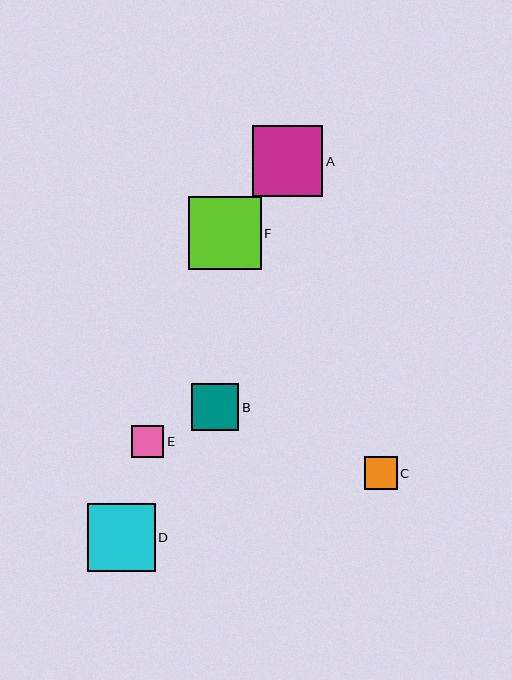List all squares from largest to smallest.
From largest to smallest: F, A, D, B, C, E.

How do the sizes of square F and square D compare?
Square F and square D are approximately the same size.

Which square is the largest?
Square F is the largest with a size of approximately 73 pixels.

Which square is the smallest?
Square E is the smallest with a size of approximately 32 pixels.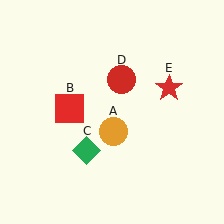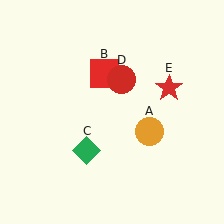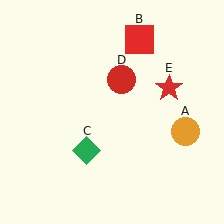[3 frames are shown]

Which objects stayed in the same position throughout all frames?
Green diamond (object C) and red circle (object D) and red star (object E) remained stationary.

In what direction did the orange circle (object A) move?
The orange circle (object A) moved right.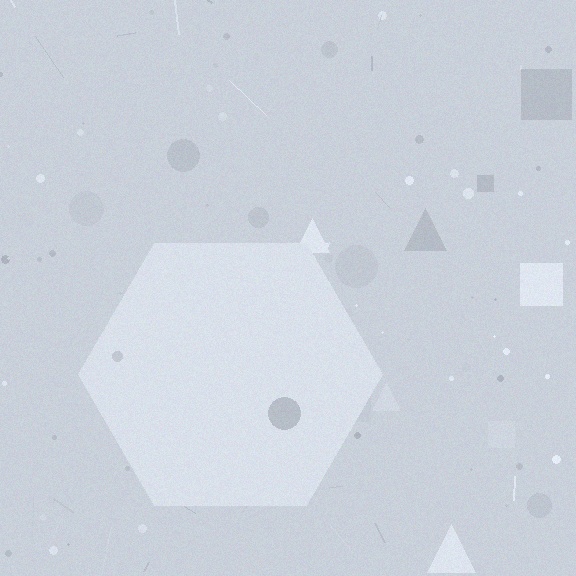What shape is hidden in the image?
A hexagon is hidden in the image.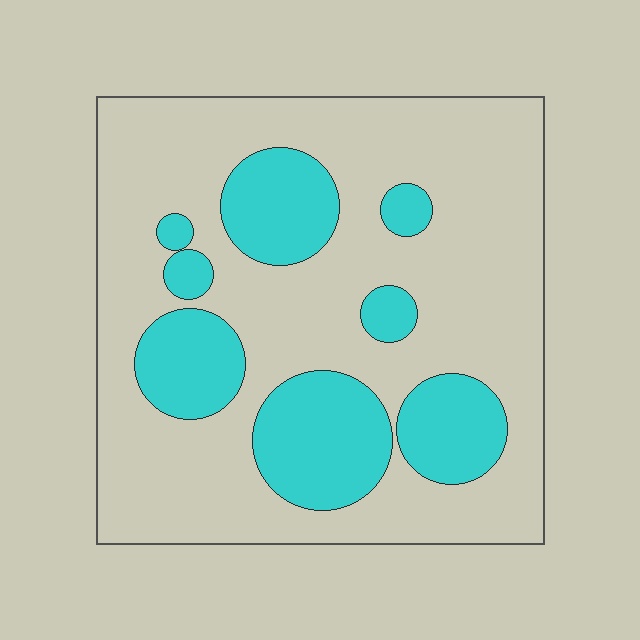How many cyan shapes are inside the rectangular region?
8.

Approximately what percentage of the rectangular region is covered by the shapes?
Approximately 25%.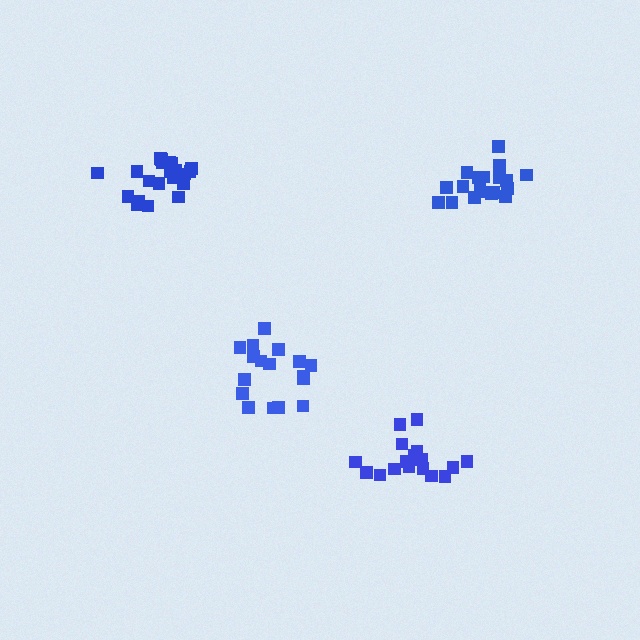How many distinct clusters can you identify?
There are 4 distinct clusters.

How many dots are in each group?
Group 1: 17 dots, Group 2: 18 dots, Group 3: 20 dots, Group 4: 21 dots (76 total).